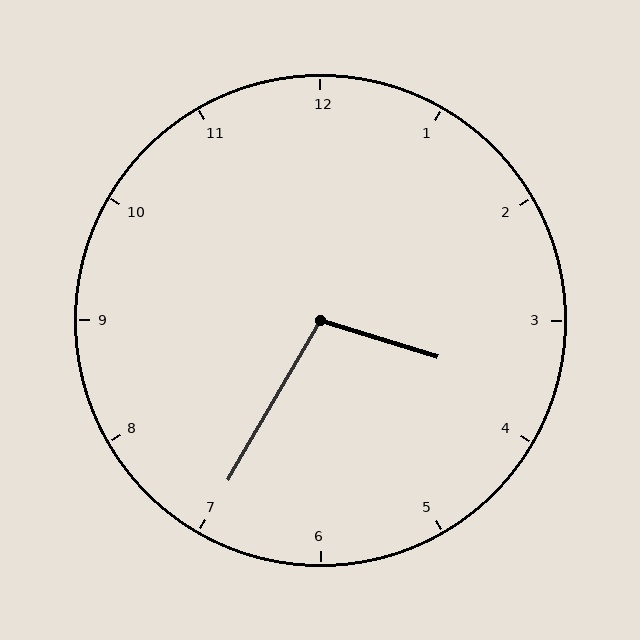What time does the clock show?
3:35.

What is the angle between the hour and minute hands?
Approximately 102 degrees.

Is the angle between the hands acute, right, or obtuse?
It is obtuse.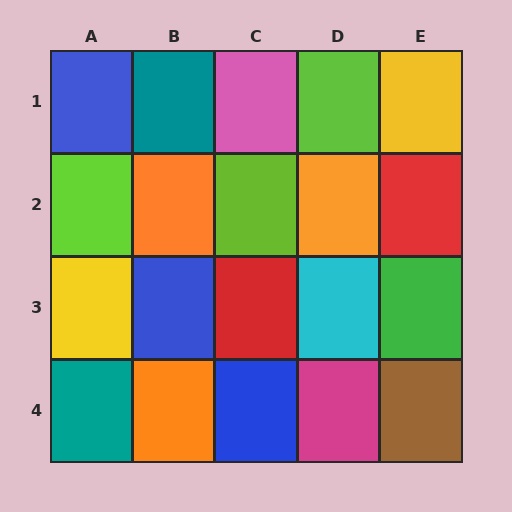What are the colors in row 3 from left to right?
Yellow, blue, red, cyan, green.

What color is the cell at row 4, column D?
Magenta.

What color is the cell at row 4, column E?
Brown.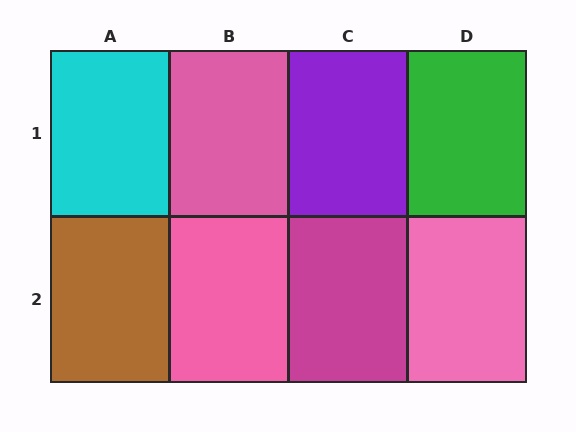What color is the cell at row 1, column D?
Green.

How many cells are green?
1 cell is green.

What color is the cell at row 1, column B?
Pink.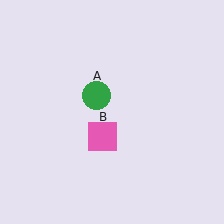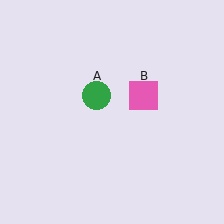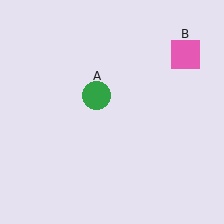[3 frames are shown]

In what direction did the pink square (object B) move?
The pink square (object B) moved up and to the right.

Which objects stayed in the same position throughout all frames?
Green circle (object A) remained stationary.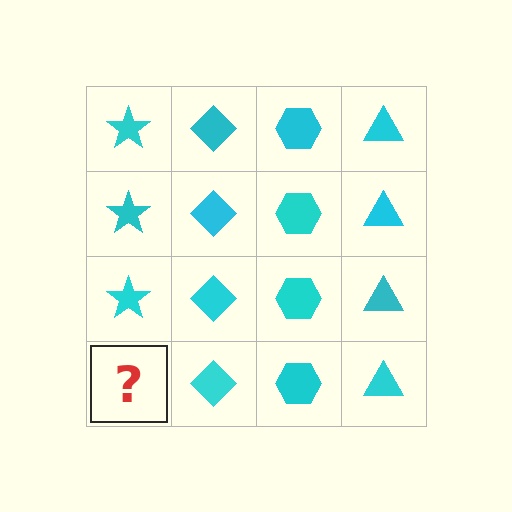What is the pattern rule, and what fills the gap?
The rule is that each column has a consistent shape. The gap should be filled with a cyan star.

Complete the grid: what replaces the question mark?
The question mark should be replaced with a cyan star.